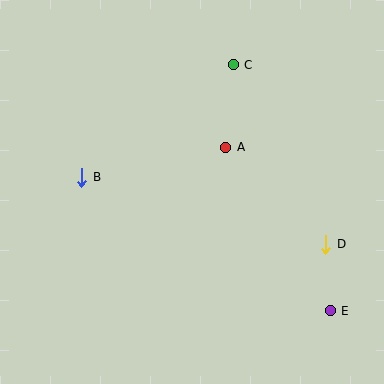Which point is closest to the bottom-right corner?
Point E is closest to the bottom-right corner.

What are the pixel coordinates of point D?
Point D is at (326, 244).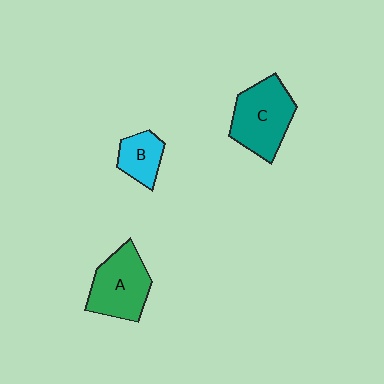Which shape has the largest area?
Shape C (teal).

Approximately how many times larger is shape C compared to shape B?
Approximately 2.0 times.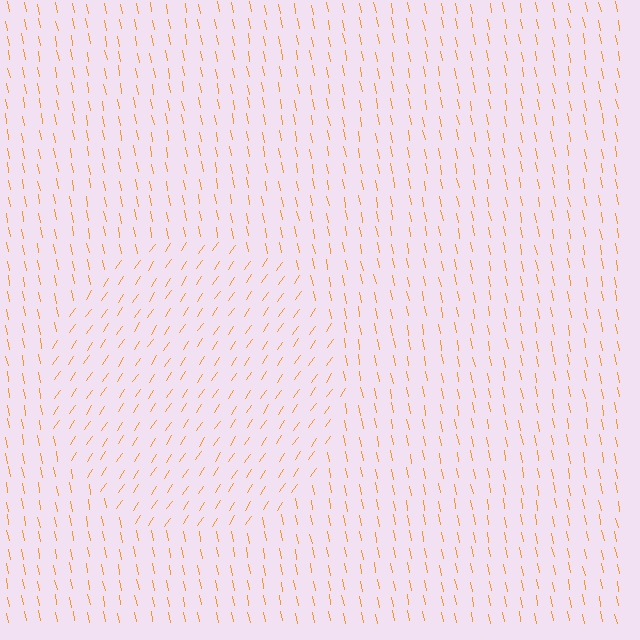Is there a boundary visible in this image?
Yes, there is a texture boundary formed by a change in line orientation.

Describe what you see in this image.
The image is filled with small orange line segments. A circle region in the image has lines oriented differently from the surrounding lines, creating a visible texture boundary.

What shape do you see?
I see a circle.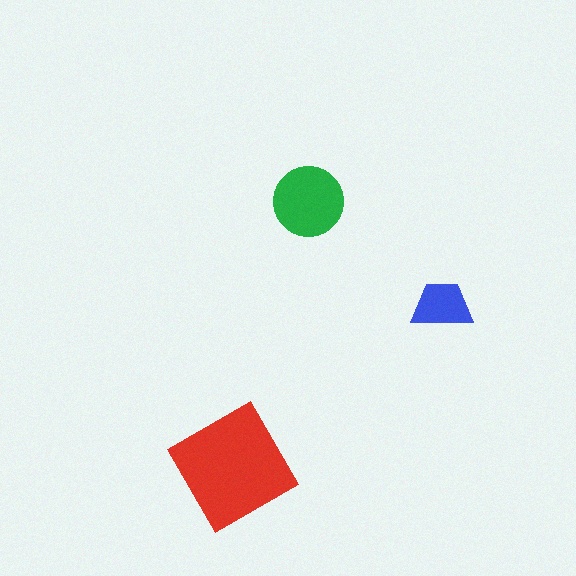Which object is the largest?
The red square.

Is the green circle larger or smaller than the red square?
Smaller.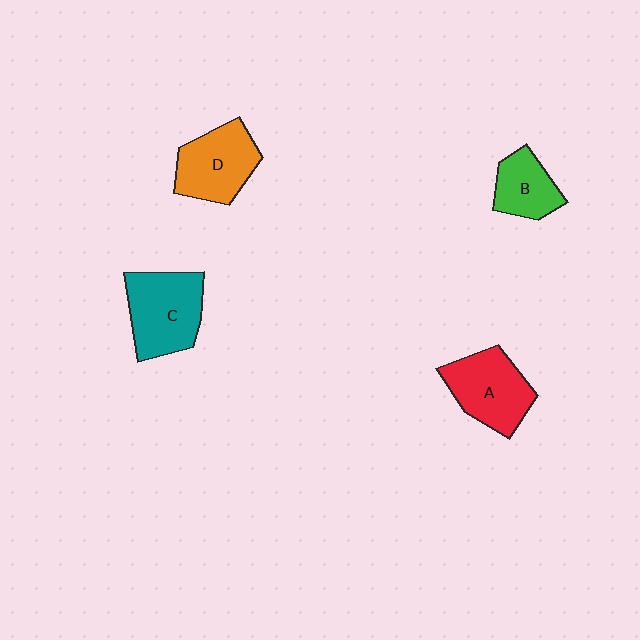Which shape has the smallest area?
Shape B (green).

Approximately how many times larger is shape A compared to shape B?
Approximately 1.5 times.